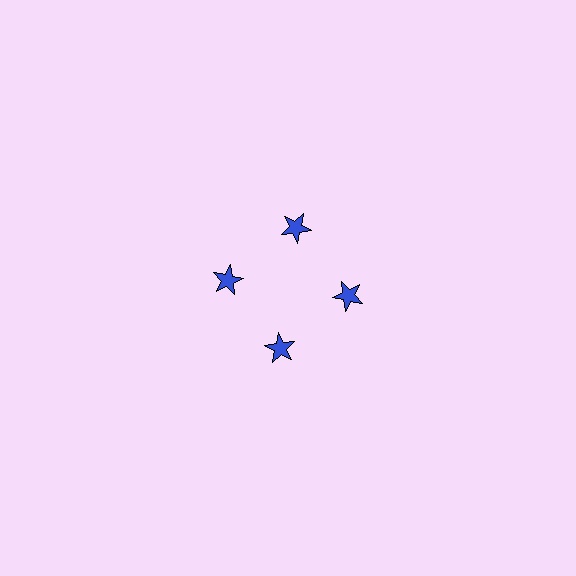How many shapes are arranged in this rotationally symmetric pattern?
There are 4 shapes, arranged in 4 groups of 1.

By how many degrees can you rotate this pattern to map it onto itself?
The pattern maps onto itself every 90 degrees of rotation.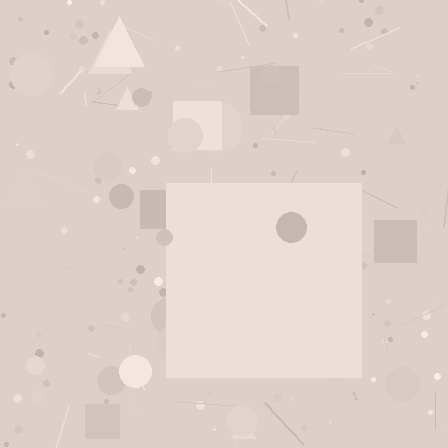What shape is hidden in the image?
A square is hidden in the image.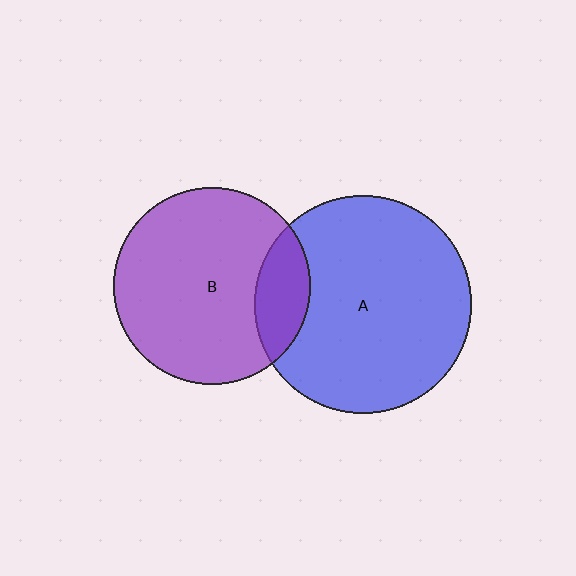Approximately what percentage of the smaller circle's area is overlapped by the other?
Approximately 15%.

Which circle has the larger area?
Circle A (blue).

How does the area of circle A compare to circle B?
Approximately 1.2 times.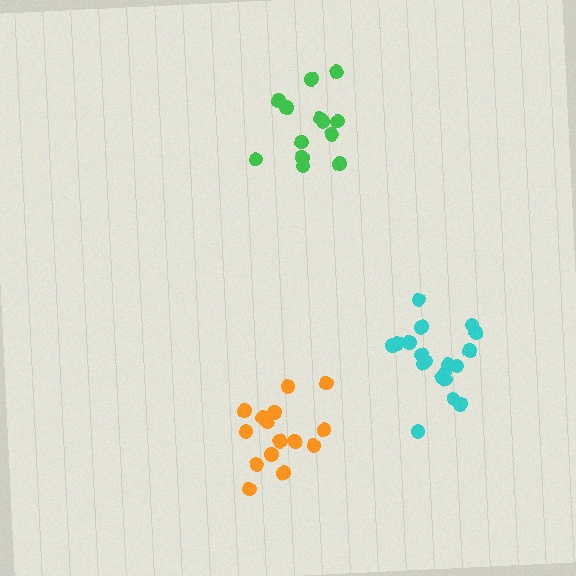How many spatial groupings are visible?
There are 3 spatial groupings.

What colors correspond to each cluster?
The clusters are colored: orange, cyan, green.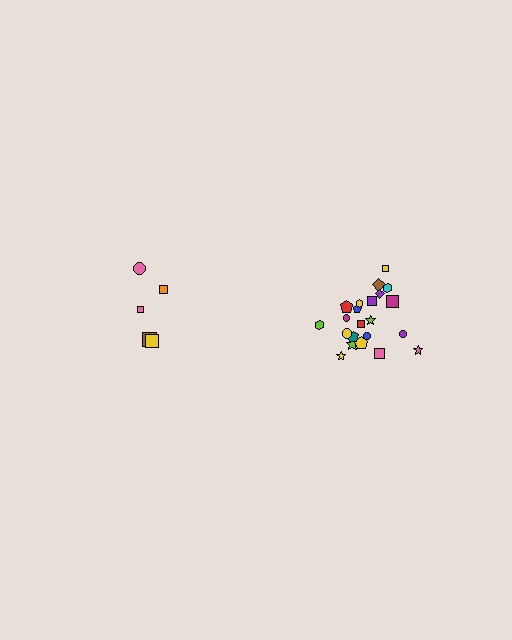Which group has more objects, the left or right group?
The right group.